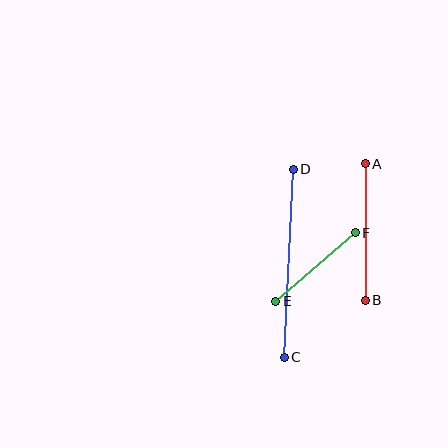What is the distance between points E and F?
The distance is approximately 105 pixels.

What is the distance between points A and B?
The distance is approximately 137 pixels.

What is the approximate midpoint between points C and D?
The midpoint is at approximately (289, 263) pixels.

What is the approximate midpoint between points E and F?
The midpoint is at approximately (316, 267) pixels.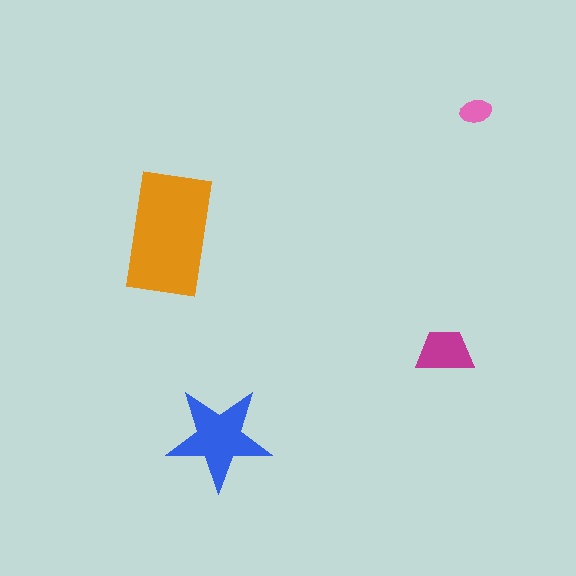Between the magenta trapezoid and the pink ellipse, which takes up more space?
The magenta trapezoid.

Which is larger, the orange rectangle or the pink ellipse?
The orange rectangle.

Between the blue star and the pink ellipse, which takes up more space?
The blue star.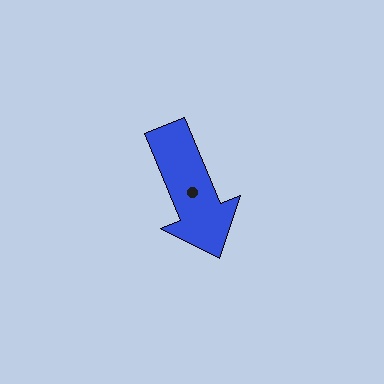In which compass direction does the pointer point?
South.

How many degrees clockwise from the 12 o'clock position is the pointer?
Approximately 158 degrees.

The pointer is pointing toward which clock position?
Roughly 5 o'clock.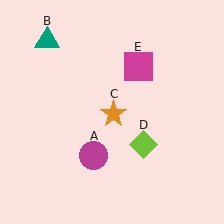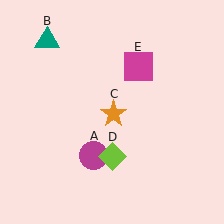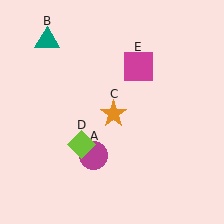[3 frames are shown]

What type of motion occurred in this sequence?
The lime diamond (object D) rotated clockwise around the center of the scene.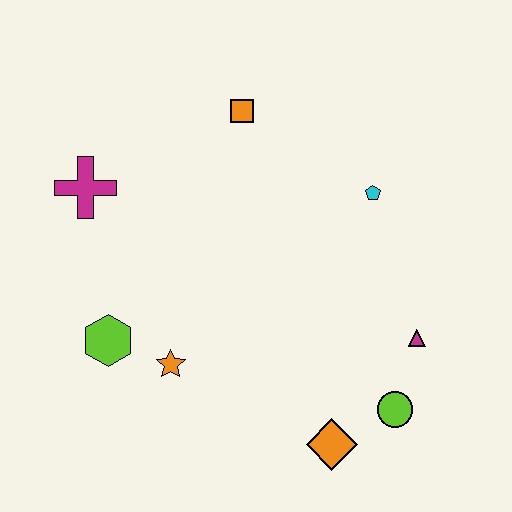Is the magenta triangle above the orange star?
Yes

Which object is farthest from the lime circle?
The magenta cross is farthest from the lime circle.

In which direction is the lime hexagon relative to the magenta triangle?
The lime hexagon is to the left of the magenta triangle.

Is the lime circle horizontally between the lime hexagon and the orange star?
No